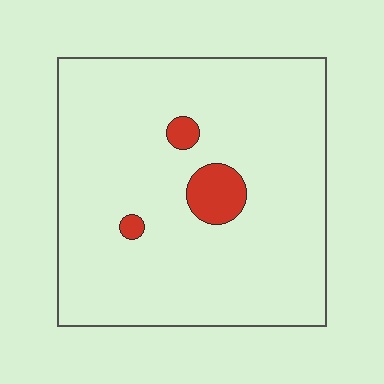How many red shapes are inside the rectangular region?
3.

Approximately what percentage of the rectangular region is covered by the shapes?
Approximately 5%.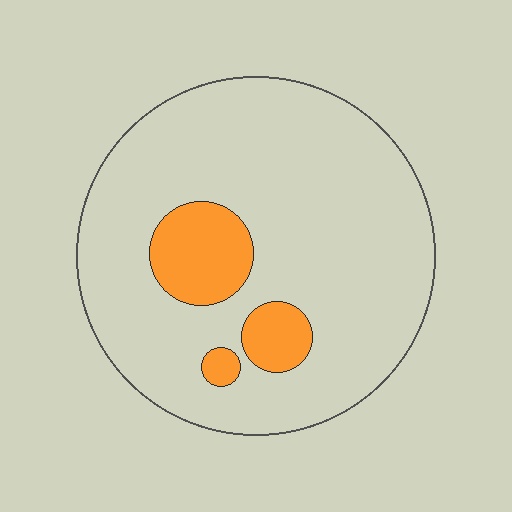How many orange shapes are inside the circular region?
3.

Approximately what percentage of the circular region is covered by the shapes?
Approximately 15%.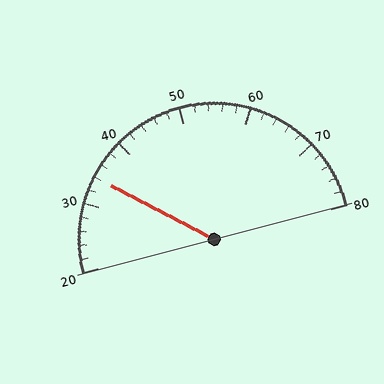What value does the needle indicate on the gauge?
The needle indicates approximately 34.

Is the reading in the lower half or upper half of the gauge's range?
The reading is in the lower half of the range (20 to 80).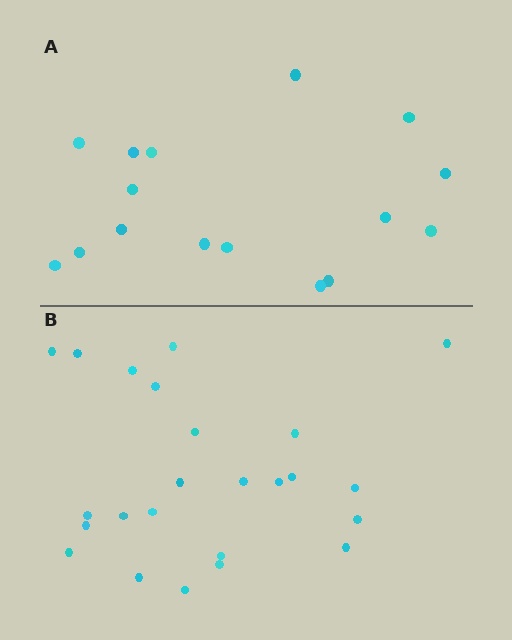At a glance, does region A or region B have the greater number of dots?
Region B (the bottom region) has more dots.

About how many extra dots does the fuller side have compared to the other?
Region B has roughly 8 or so more dots than region A.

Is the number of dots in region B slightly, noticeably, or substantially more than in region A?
Region B has substantially more. The ratio is roughly 1.5 to 1.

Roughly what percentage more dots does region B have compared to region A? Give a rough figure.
About 50% more.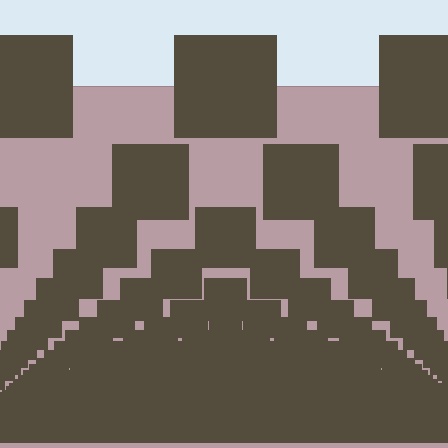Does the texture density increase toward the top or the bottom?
Density increases toward the bottom.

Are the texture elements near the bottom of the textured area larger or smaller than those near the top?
Smaller. The gradient is inverted — elements near the bottom are smaller and denser.